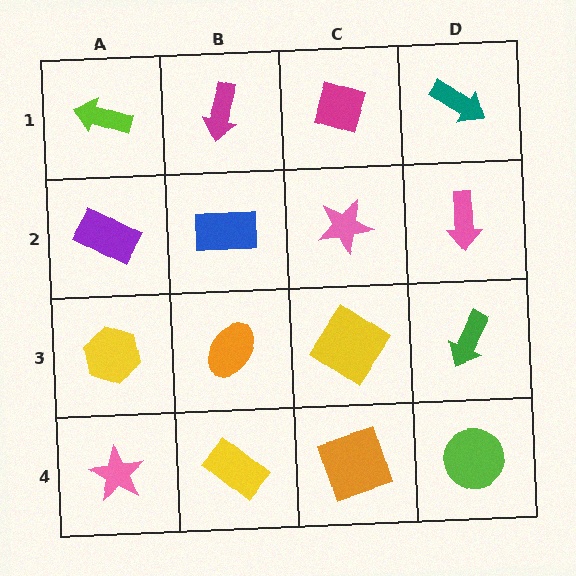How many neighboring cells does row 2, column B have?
4.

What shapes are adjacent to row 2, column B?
A magenta arrow (row 1, column B), an orange ellipse (row 3, column B), a purple rectangle (row 2, column A), a pink star (row 2, column C).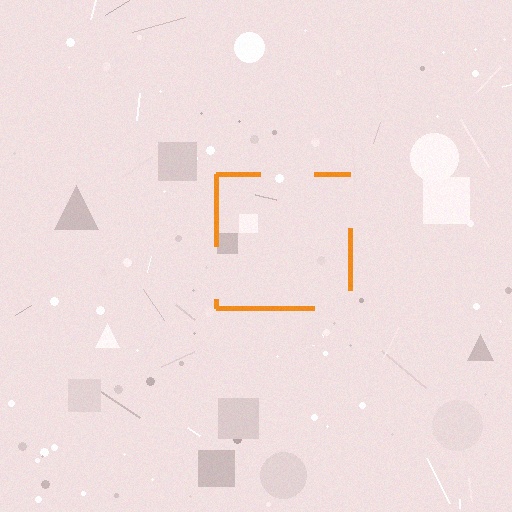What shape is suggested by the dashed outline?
The dashed outline suggests a square.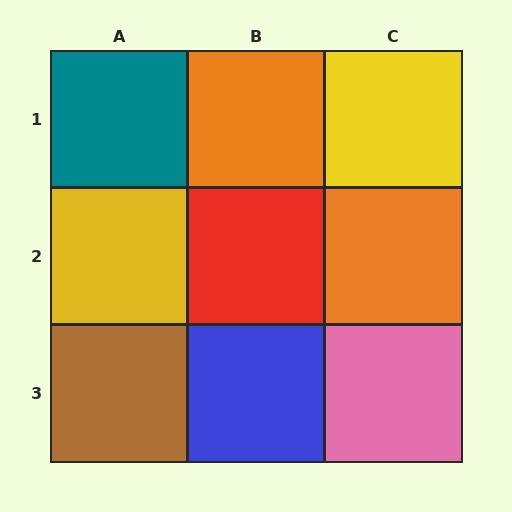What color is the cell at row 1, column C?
Yellow.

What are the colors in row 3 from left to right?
Brown, blue, pink.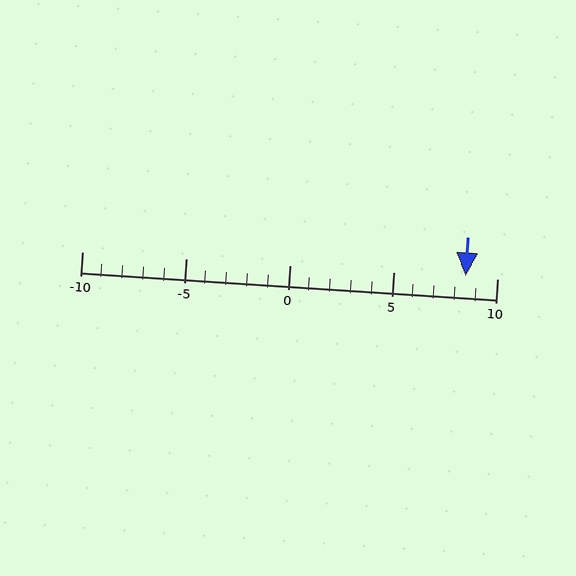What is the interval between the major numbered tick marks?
The major tick marks are spaced 5 units apart.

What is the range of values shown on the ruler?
The ruler shows values from -10 to 10.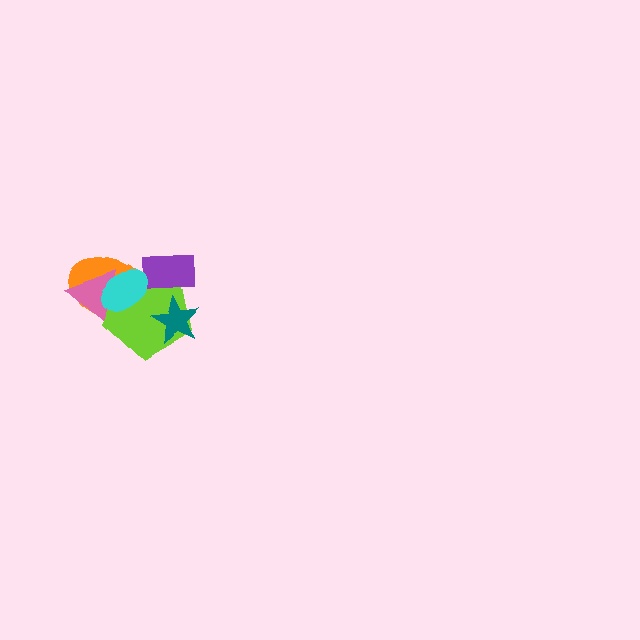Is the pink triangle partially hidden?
Yes, it is partially covered by another shape.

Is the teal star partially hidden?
No, no other shape covers it.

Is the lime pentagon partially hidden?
Yes, it is partially covered by another shape.